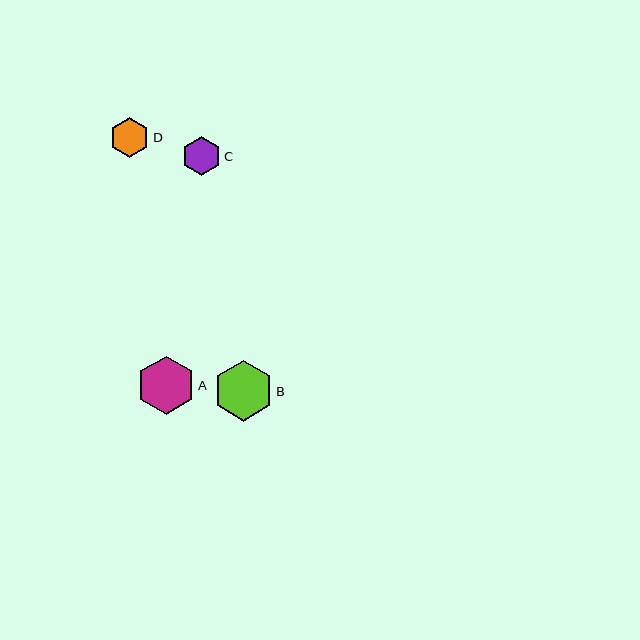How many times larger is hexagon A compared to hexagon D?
Hexagon A is approximately 1.5 times the size of hexagon D.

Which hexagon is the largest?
Hexagon B is the largest with a size of approximately 60 pixels.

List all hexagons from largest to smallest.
From largest to smallest: B, A, D, C.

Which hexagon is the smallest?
Hexagon C is the smallest with a size of approximately 39 pixels.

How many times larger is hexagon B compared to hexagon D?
Hexagon B is approximately 1.5 times the size of hexagon D.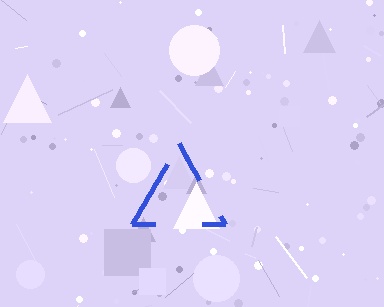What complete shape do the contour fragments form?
The contour fragments form a triangle.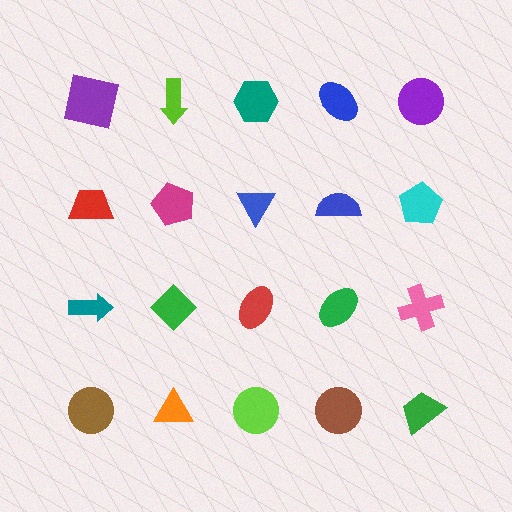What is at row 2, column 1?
A red trapezoid.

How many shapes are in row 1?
5 shapes.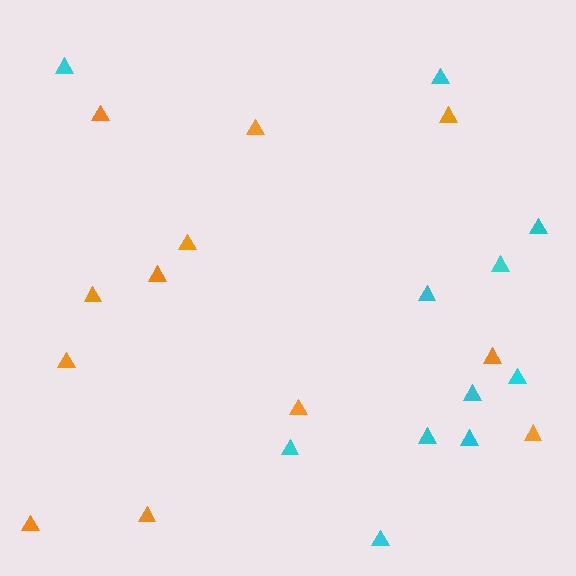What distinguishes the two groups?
There are 2 groups: one group of cyan triangles (11) and one group of orange triangles (12).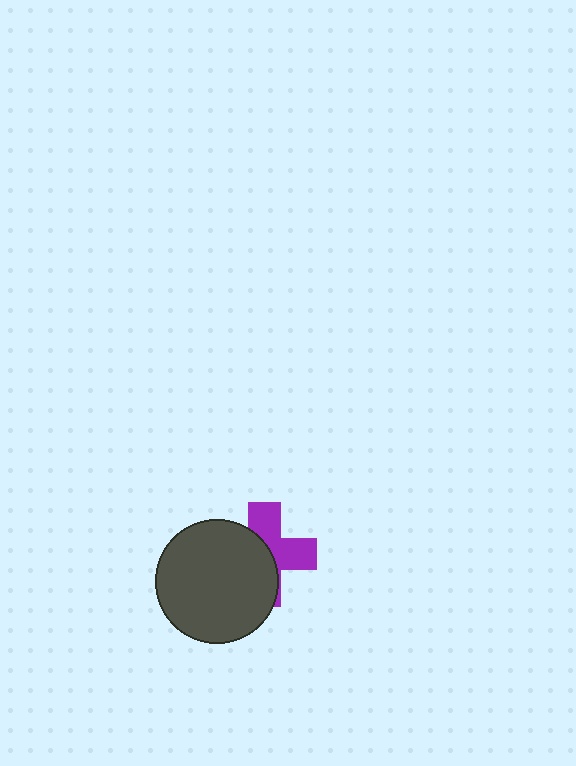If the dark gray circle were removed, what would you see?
You would see the complete purple cross.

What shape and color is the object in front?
The object in front is a dark gray circle.